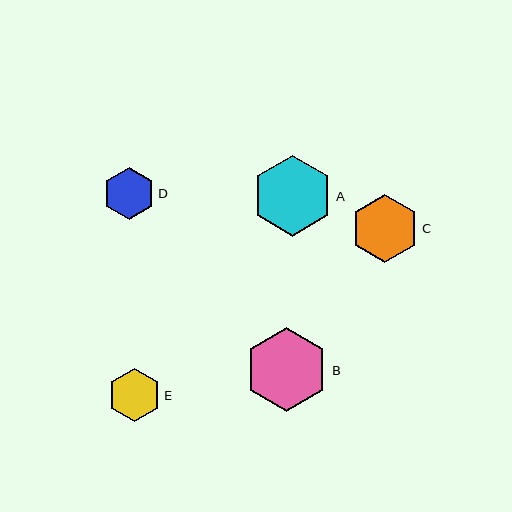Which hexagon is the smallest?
Hexagon D is the smallest with a size of approximately 52 pixels.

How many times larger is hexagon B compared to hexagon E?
Hexagon B is approximately 1.6 times the size of hexagon E.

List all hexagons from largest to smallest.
From largest to smallest: B, A, C, E, D.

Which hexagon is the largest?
Hexagon B is the largest with a size of approximately 84 pixels.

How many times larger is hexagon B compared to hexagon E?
Hexagon B is approximately 1.6 times the size of hexagon E.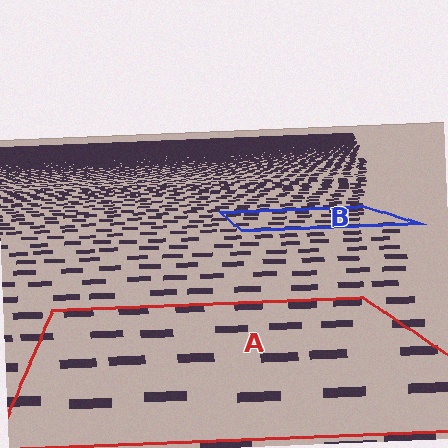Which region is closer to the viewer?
Region A is closer. The texture elements there are larger and more spread out.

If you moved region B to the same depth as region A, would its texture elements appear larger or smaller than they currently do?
They would appear larger. At a closer depth, the same texture elements are projected at a bigger on-screen size.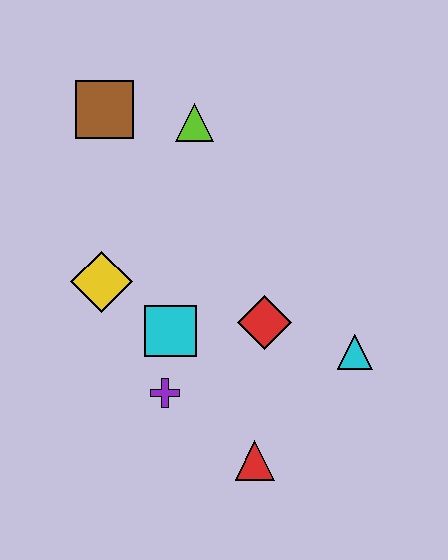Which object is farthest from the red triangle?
The brown square is farthest from the red triangle.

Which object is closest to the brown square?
The lime triangle is closest to the brown square.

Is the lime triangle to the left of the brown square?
No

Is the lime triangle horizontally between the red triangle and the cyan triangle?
No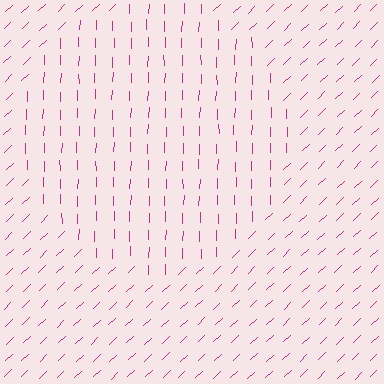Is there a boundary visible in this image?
Yes, there is a texture boundary formed by a change in line orientation.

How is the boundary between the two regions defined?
The boundary is defined purely by a change in line orientation (approximately 45 degrees difference). All lines are the same color and thickness.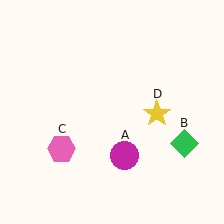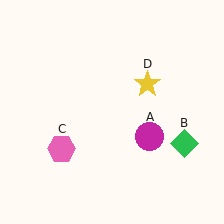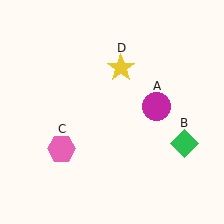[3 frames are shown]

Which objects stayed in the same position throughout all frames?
Green diamond (object B) and pink hexagon (object C) remained stationary.